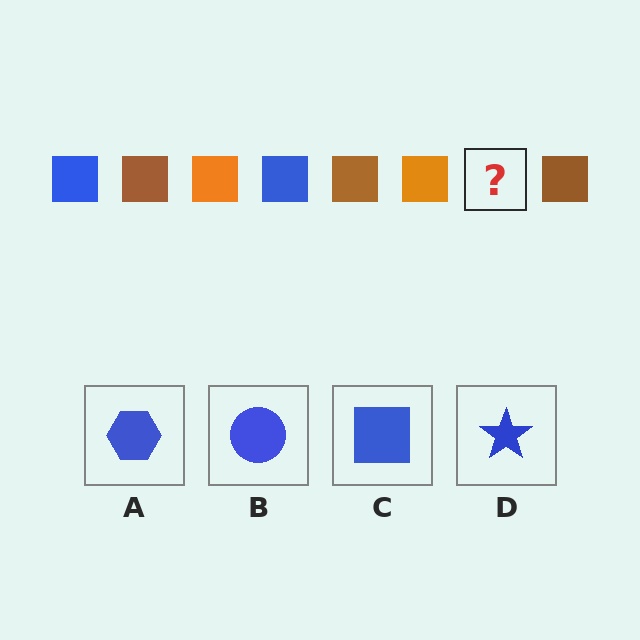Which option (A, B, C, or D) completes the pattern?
C.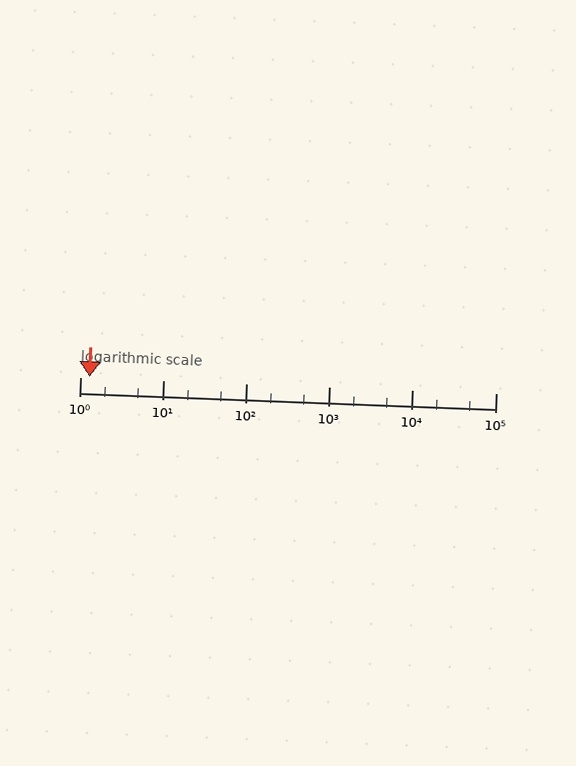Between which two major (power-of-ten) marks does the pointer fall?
The pointer is between 1 and 10.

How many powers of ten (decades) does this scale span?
The scale spans 5 decades, from 1 to 100000.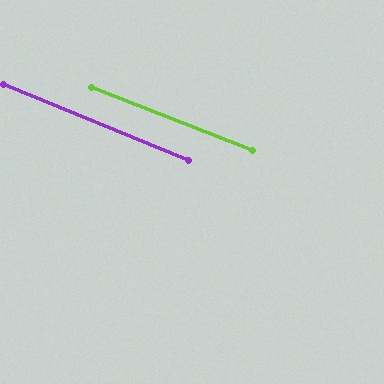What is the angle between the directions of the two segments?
Approximately 1 degree.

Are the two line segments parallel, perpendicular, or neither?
Parallel — their directions differ by only 0.9°.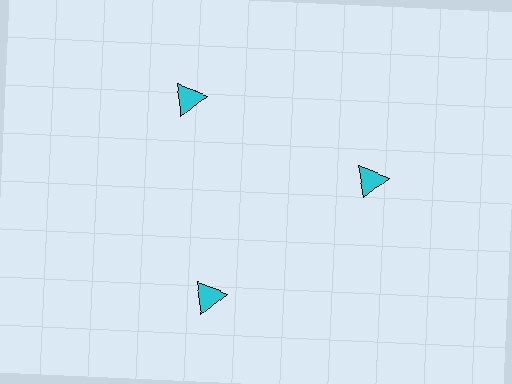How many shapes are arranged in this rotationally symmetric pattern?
There are 3 shapes, arranged in 3 groups of 1.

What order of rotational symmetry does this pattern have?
This pattern has 3-fold rotational symmetry.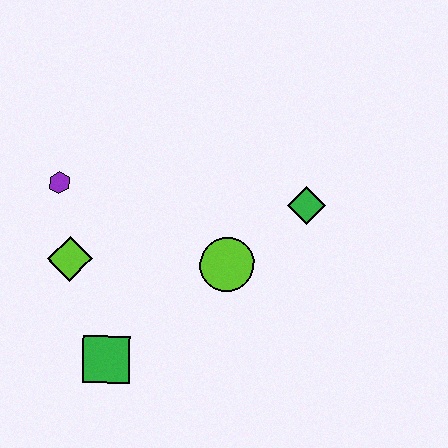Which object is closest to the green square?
The lime diamond is closest to the green square.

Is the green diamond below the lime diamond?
No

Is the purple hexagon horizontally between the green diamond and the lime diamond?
No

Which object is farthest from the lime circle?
The purple hexagon is farthest from the lime circle.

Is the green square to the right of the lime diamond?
Yes